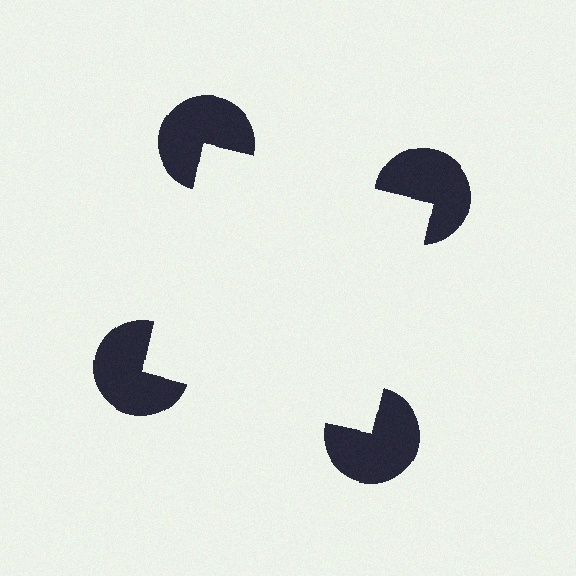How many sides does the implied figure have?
4 sides.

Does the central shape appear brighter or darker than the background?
It typically appears slightly brighter than the background, even though no actual brightness change is drawn.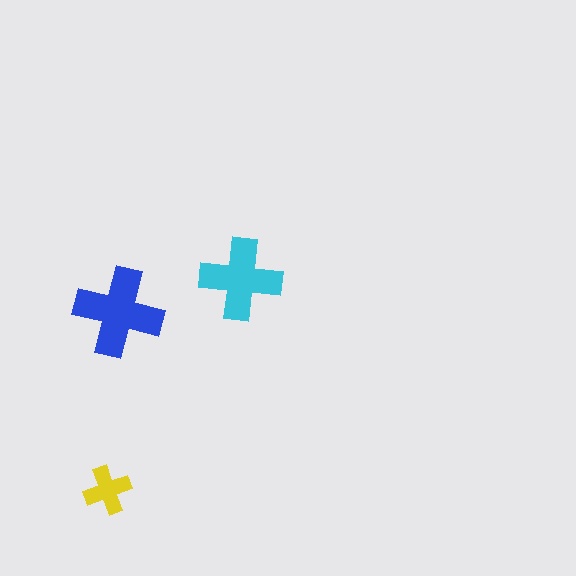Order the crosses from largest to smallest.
the blue one, the cyan one, the yellow one.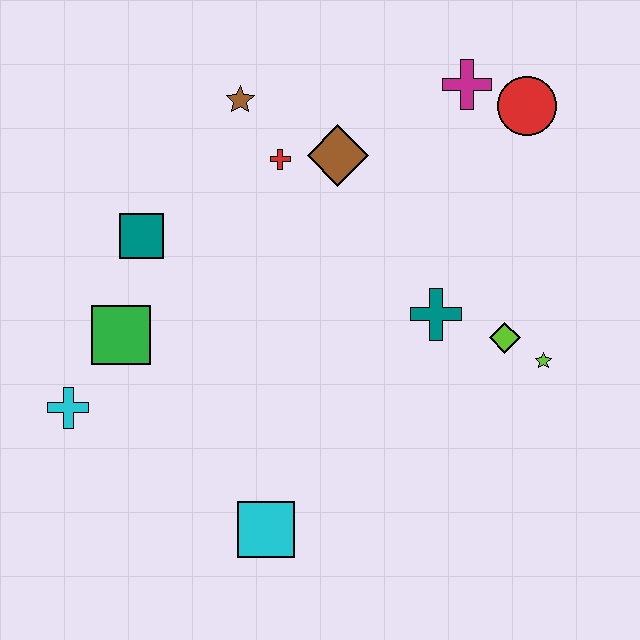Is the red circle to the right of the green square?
Yes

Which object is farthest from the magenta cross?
The cyan cross is farthest from the magenta cross.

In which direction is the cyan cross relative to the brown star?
The cyan cross is below the brown star.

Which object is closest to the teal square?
The green square is closest to the teal square.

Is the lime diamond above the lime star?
Yes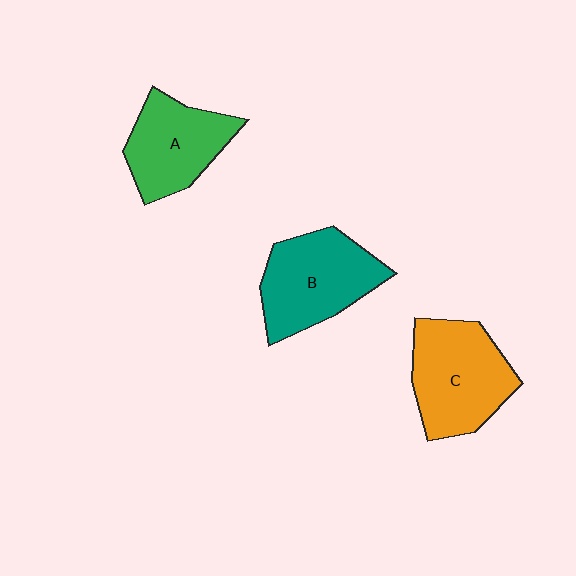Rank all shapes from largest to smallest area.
From largest to smallest: C (orange), B (teal), A (green).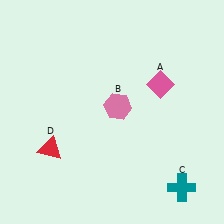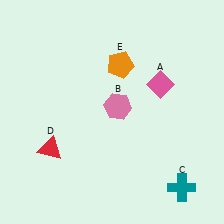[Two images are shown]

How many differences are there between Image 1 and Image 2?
There is 1 difference between the two images.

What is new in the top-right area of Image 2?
An orange pentagon (E) was added in the top-right area of Image 2.